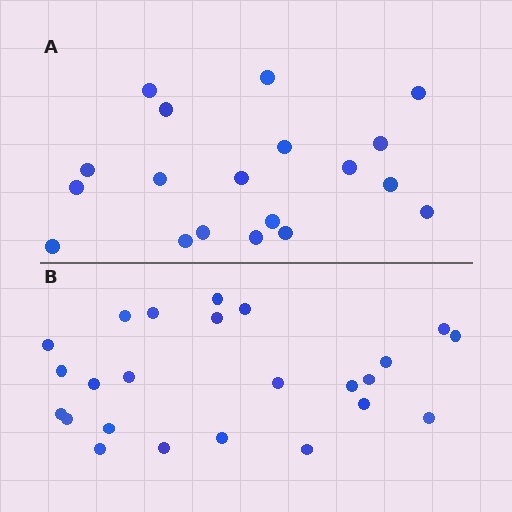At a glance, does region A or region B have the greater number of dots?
Region B (the bottom region) has more dots.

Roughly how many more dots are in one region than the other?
Region B has about 5 more dots than region A.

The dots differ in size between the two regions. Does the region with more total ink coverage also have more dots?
No. Region A has more total ink coverage because its dots are larger, but region B actually contains more individual dots. Total area can be misleading — the number of items is what matters here.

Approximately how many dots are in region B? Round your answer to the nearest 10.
About 20 dots. (The exact count is 24, which rounds to 20.)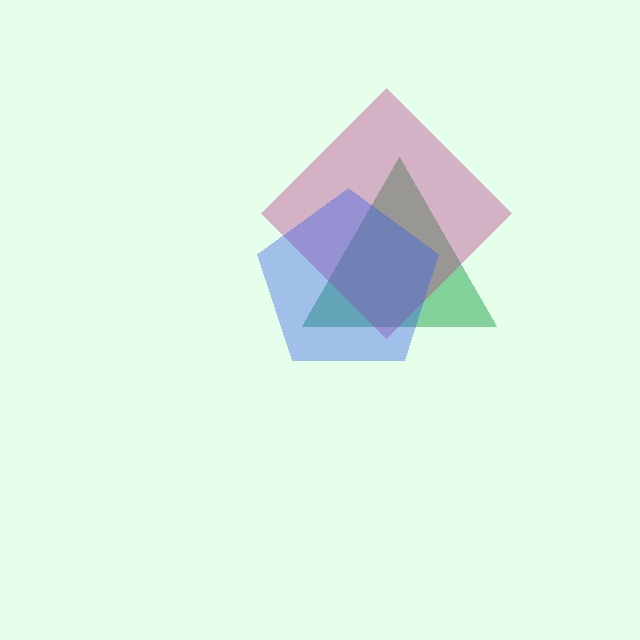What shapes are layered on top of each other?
The layered shapes are: a green triangle, a magenta diamond, a blue pentagon.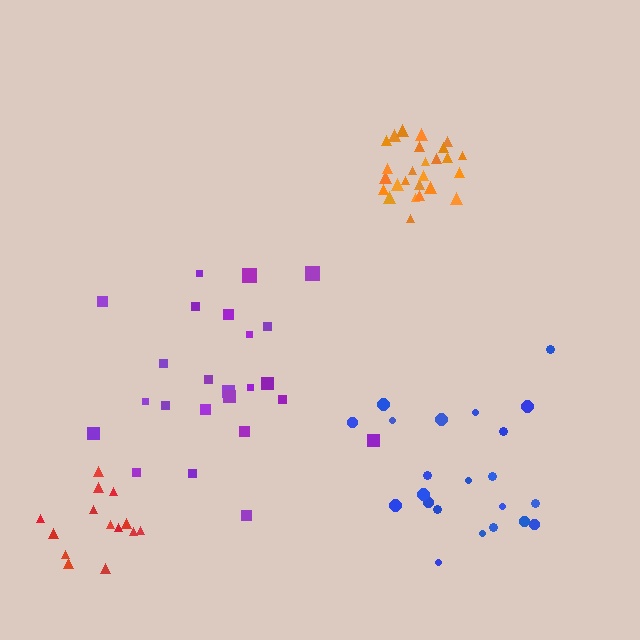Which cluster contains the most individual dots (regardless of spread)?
Orange (26).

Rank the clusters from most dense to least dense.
orange, red, blue, purple.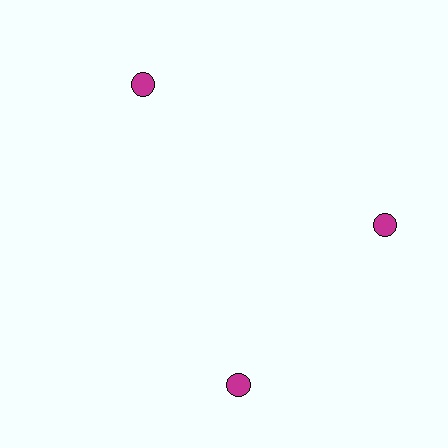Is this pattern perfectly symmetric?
No. The 3 magenta circles are arranged in a ring, but one element near the 7 o'clock position is rotated out of alignment along the ring, breaking the 3-fold rotational symmetry.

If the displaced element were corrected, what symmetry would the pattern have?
It would have 3-fold rotational symmetry — the pattern would map onto itself every 120 degrees.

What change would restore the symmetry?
The symmetry would be restored by rotating it back into even spacing with its neighbors so that all 3 circles sit at equal angles and equal distance from the center.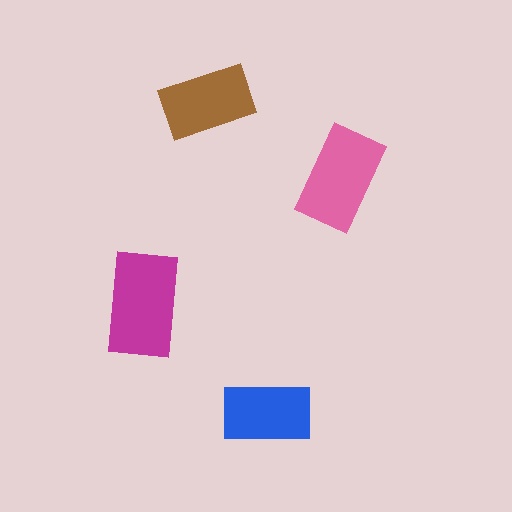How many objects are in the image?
There are 4 objects in the image.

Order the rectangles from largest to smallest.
the magenta one, the pink one, the brown one, the blue one.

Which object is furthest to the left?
The magenta rectangle is leftmost.